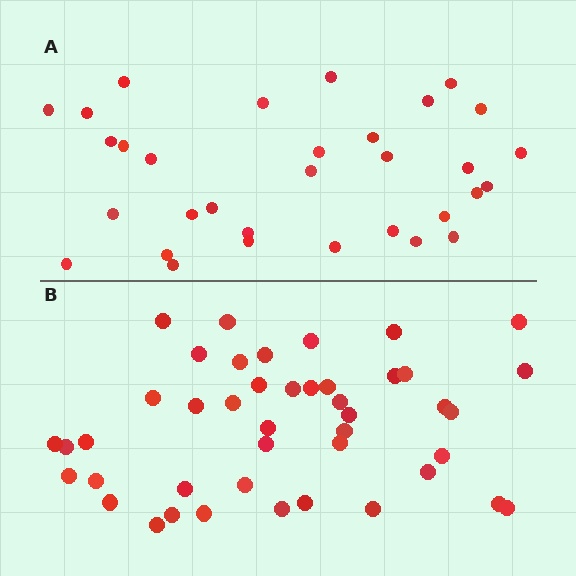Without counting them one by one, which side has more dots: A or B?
Region B (the bottom region) has more dots.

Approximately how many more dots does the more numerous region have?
Region B has roughly 12 or so more dots than region A.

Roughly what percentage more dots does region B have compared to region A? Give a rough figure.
About 40% more.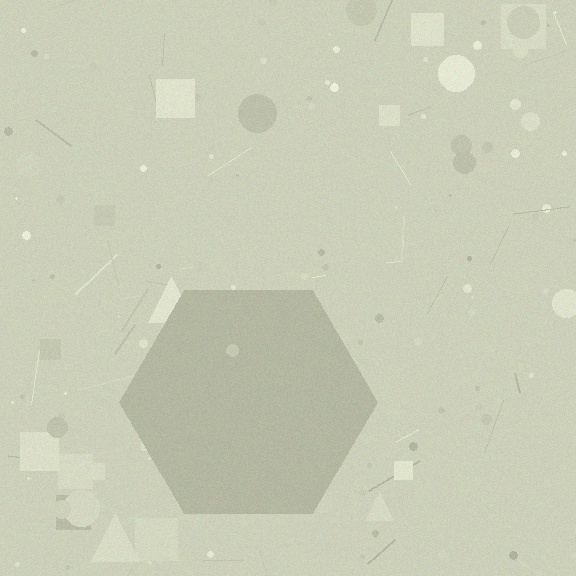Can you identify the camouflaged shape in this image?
The camouflaged shape is a hexagon.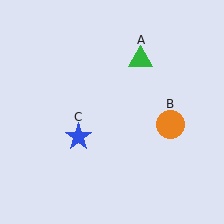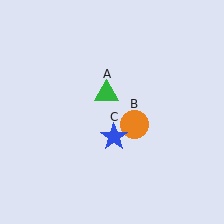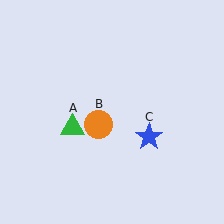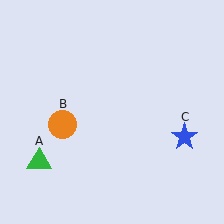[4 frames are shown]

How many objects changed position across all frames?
3 objects changed position: green triangle (object A), orange circle (object B), blue star (object C).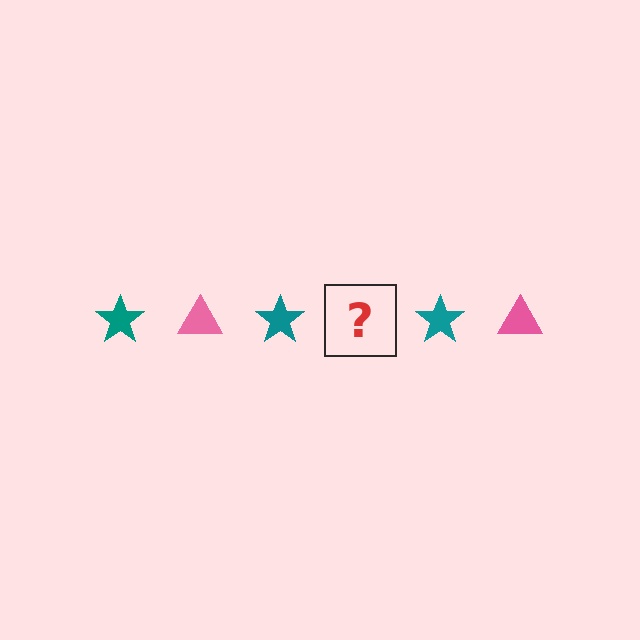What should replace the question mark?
The question mark should be replaced with a pink triangle.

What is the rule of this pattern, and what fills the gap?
The rule is that the pattern alternates between teal star and pink triangle. The gap should be filled with a pink triangle.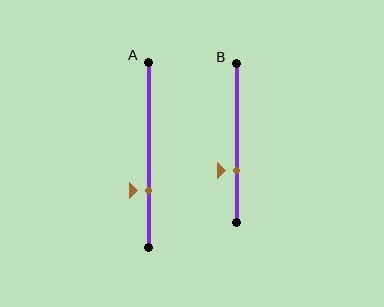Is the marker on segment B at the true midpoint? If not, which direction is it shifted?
No, the marker on segment B is shifted downward by about 17% of the segment length.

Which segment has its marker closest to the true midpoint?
Segment B has its marker closest to the true midpoint.